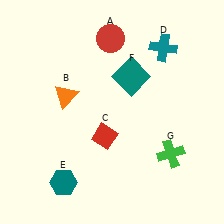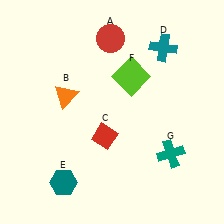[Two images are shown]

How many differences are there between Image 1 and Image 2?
There are 2 differences between the two images.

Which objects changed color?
F changed from teal to lime. G changed from green to teal.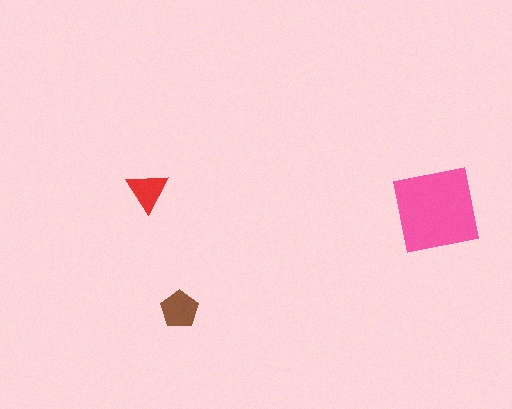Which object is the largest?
The pink square.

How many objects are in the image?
There are 3 objects in the image.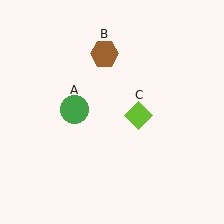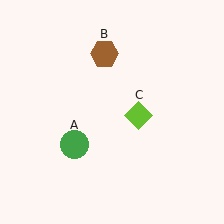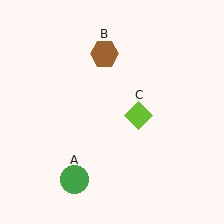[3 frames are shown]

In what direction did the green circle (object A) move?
The green circle (object A) moved down.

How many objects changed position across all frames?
1 object changed position: green circle (object A).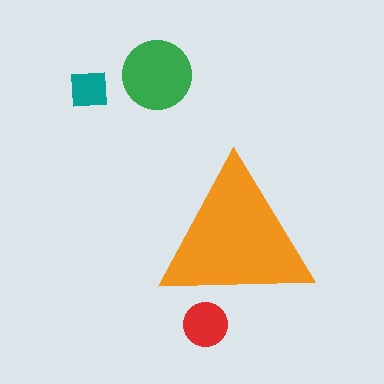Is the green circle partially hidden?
No, the green circle is fully visible.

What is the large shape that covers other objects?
An orange triangle.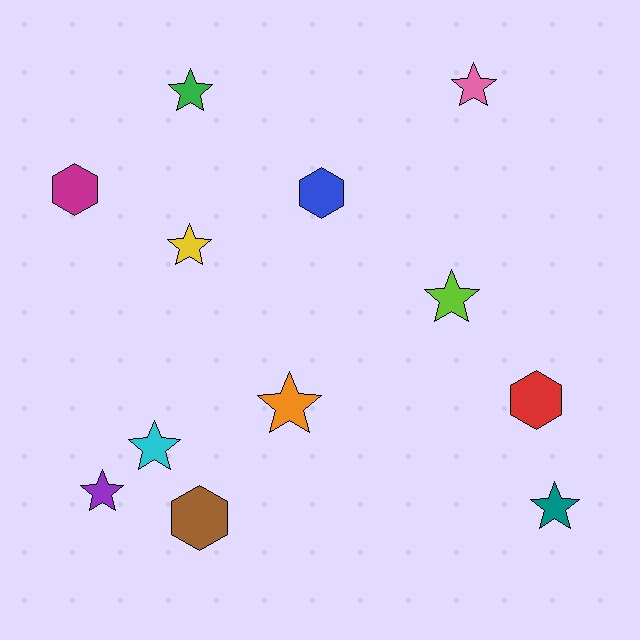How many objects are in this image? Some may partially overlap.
There are 12 objects.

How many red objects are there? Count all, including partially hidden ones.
There is 1 red object.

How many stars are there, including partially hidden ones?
There are 8 stars.